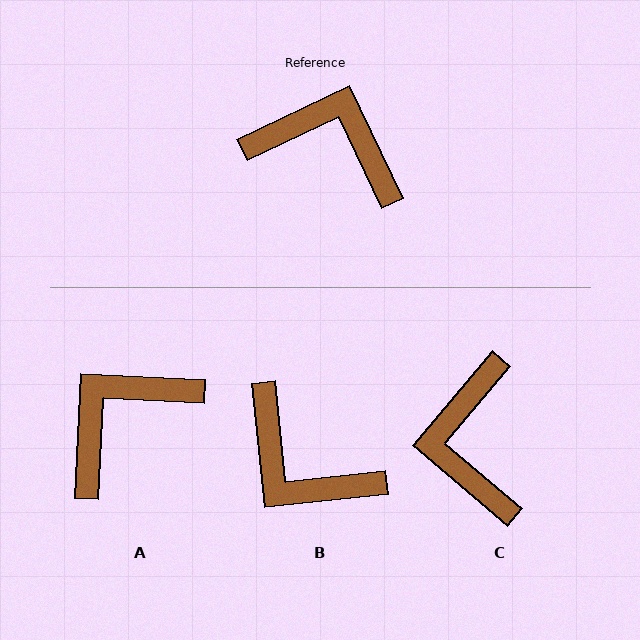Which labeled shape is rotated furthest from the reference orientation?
B, about 160 degrees away.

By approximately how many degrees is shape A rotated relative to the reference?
Approximately 62 degrees counter-clockwise.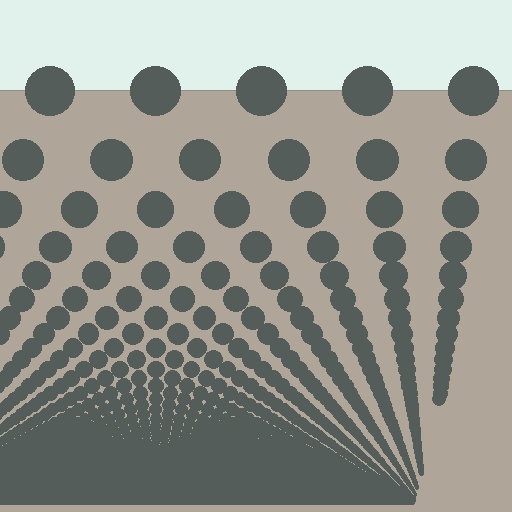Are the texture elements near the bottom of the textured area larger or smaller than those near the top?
Smaller. The gradient is inverted — elements near the bottom are smaller and denser.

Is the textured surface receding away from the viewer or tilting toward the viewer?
The surface appears to tilt toward the viewer. Texture elements get larger and sparser toward the top.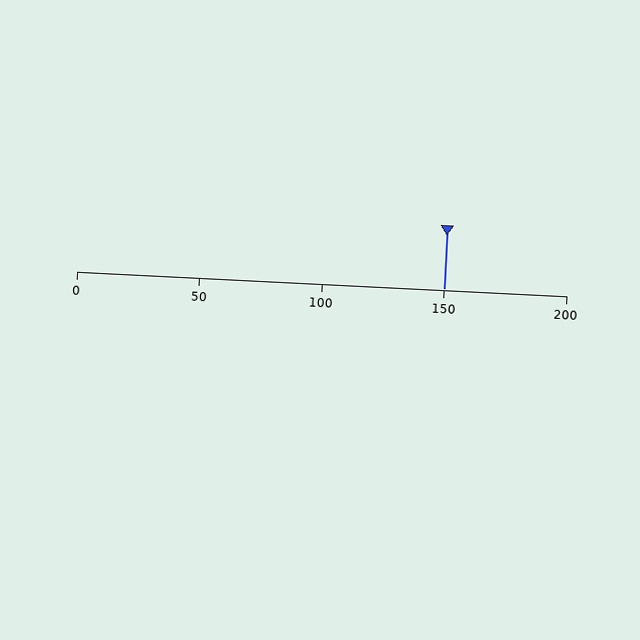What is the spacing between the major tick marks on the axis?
The major ticks are spaced 50 apart.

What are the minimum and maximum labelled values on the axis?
The axis runs from 0 to 200.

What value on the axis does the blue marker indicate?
The marker indicates approximately 150.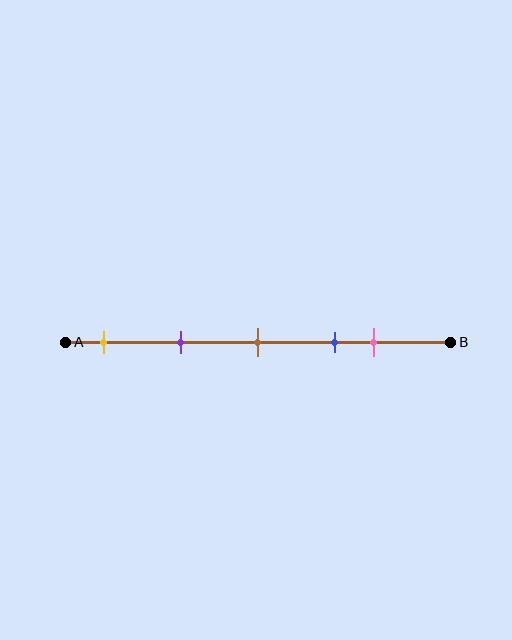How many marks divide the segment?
There are 5 marks dividing the segment.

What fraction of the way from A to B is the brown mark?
The brown mark is approximately 50% (0.5) of the way from A to B.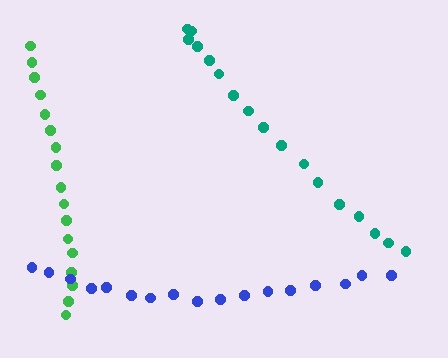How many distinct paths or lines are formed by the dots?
There are 3 distinct paths.